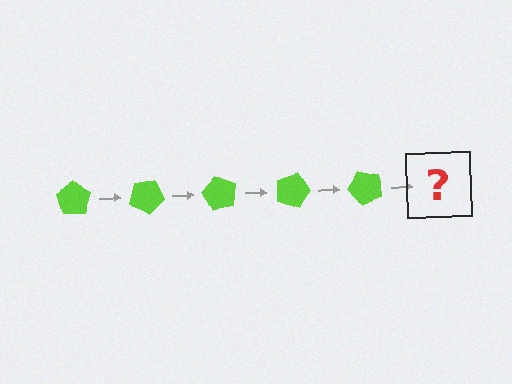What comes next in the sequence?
The next element should be a lime pentagon rotated 150 degrees.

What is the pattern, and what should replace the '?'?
The pattern is that the pentagon rotates 30 degrees each step. The '?' should be a lime pentagon rotated 150 degrees.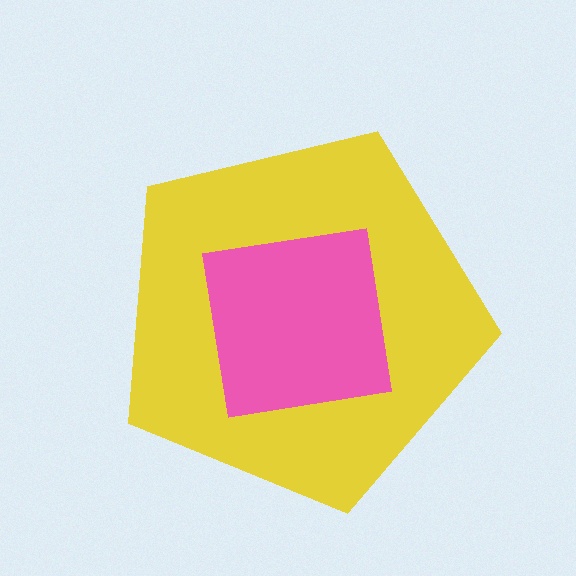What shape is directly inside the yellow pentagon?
The pink square.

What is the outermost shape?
The yellow pentagon.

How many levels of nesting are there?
2.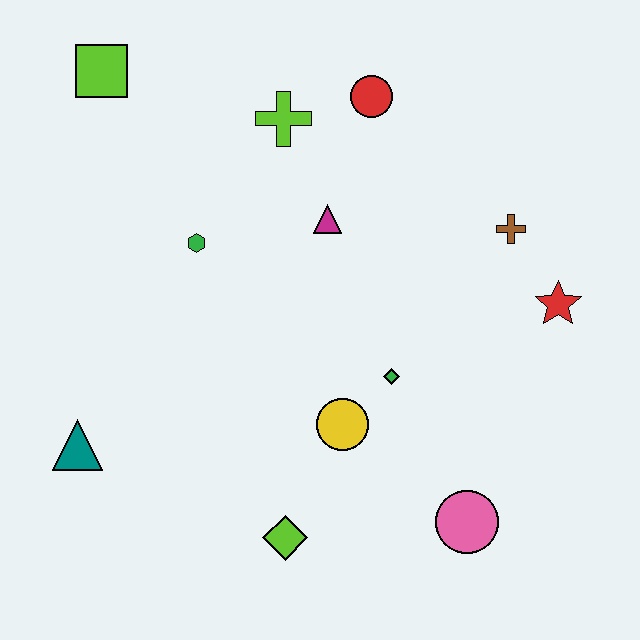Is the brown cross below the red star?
No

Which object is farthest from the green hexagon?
The pink circle is farthest from the green hexagon.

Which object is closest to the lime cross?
The red circle is closest to the lime cross.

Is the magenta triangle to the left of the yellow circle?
Yes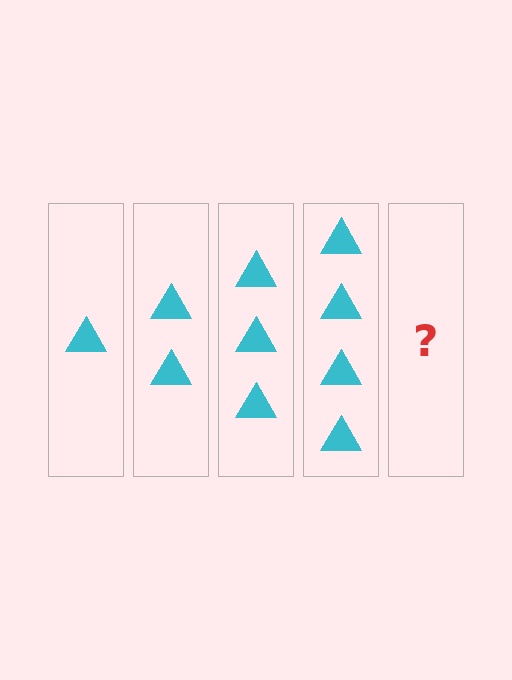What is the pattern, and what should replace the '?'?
The pattern is that each step adds one more triangle. The '?' should be 5 triangles.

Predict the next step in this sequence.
The next step is 5 triangles.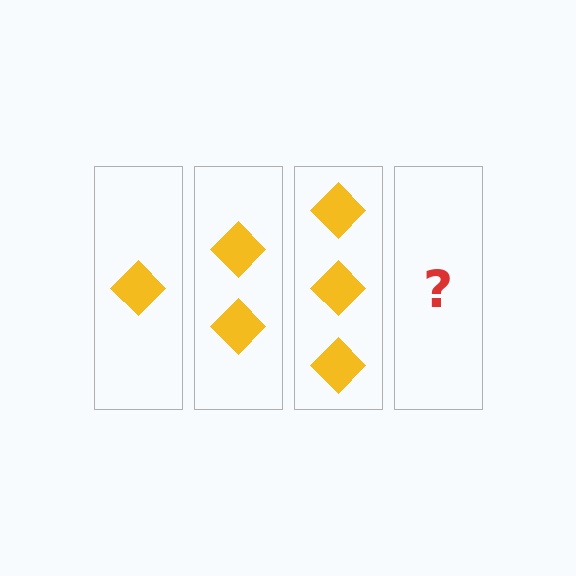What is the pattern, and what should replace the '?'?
The pattern is that each step adds one more diamond. The '?' should be 4 diamonds.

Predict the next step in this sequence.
The next step is 4 diamonds.